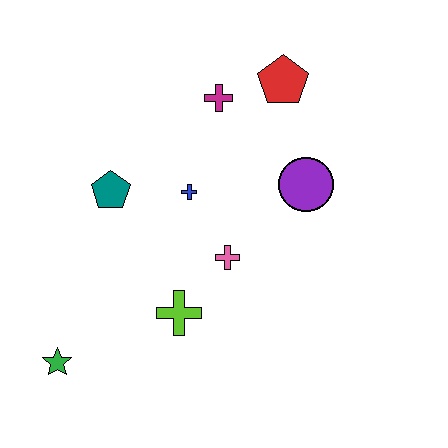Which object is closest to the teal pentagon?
The blue cross is closest to the teal pentagon.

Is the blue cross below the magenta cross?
Yes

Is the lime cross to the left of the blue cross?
Yes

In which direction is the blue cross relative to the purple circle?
The blue cross is to the left of the purple circle.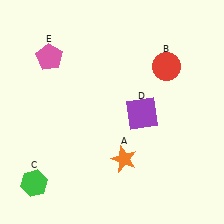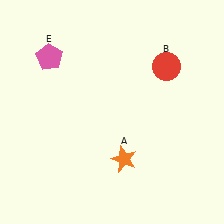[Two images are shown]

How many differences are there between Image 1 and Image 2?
There are 2 differences between the two images.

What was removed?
The green hexagon (C), the purple square (D) were removed in Image 2.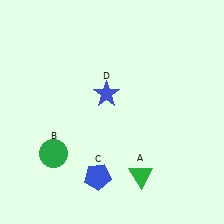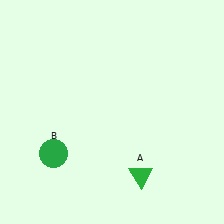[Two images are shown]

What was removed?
The blue pentagon (C), the blue star (D) were removed in Image 2.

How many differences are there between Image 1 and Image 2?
There are 2 differences between the two images.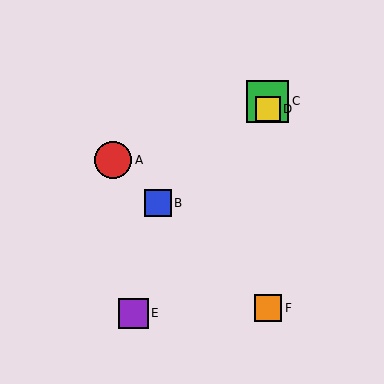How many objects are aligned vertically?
3 objects (C, D, F) are aligned vertically.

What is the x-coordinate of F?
Object F is at x≈268.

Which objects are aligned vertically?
Objects C, D, F are aligned vertically.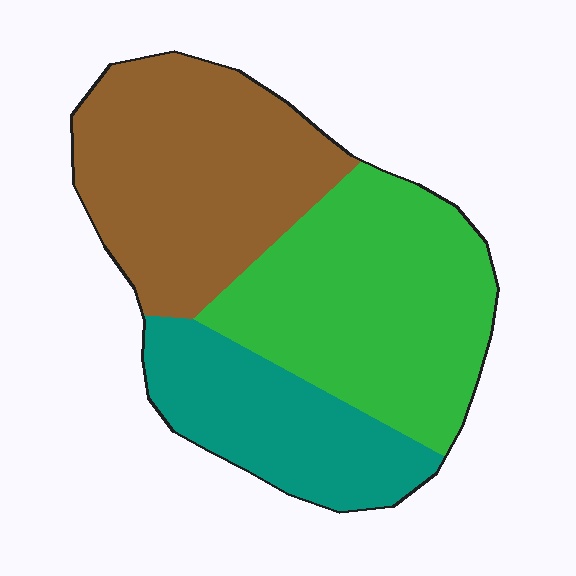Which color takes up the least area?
Teal, at roughly 25%.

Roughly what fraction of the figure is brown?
Brown takes up about three eighths (3/8) of the figure.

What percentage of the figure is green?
Green takes up about two fifths (2/5) of the figure.